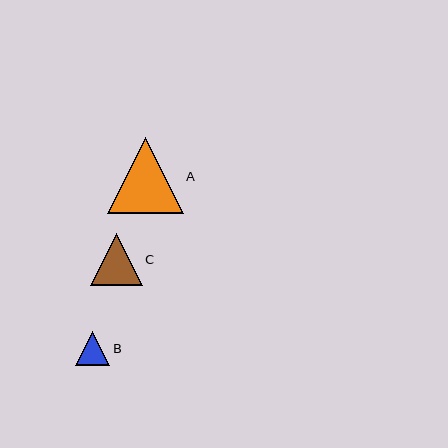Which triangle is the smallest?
Triangle B is the smallest with a size of approximately 34 pixels.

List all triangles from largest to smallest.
From largest to smallest: A, C, B.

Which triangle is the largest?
Triangle A is the largest with a size of approximately 76 pixels.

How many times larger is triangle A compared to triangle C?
Triangle A is approximately 1.5 times the size of triangle C.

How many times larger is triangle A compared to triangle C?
Triangle A is approximately 1.5 times the size of triangle C.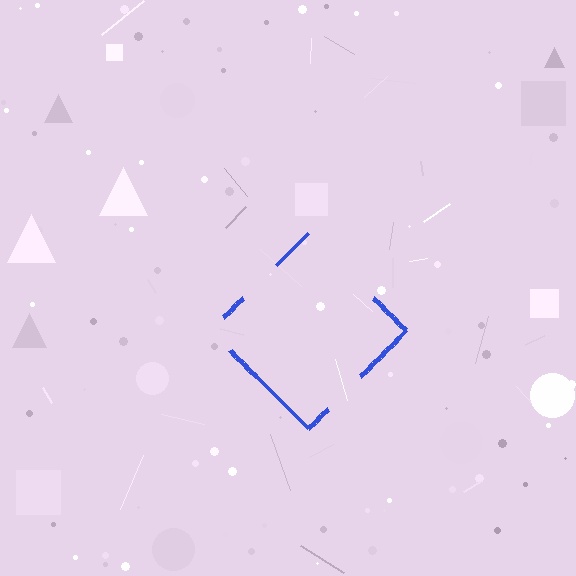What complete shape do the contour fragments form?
The contour fragments form a diamond.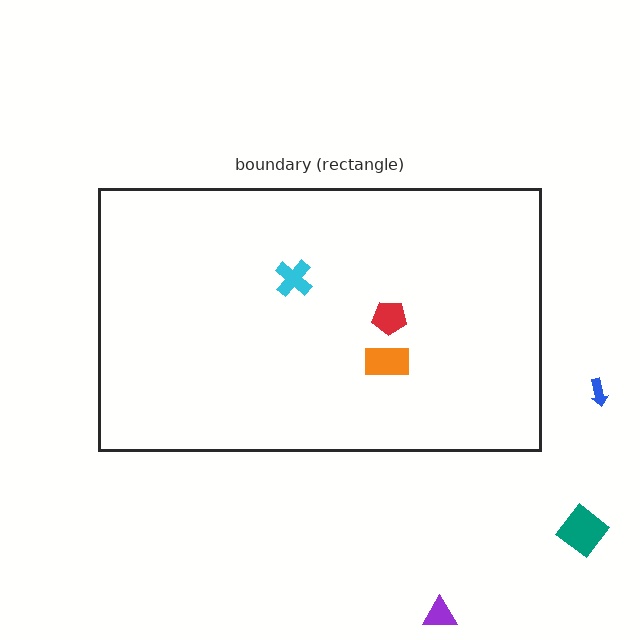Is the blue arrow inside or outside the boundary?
Outside.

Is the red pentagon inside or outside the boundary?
Inside.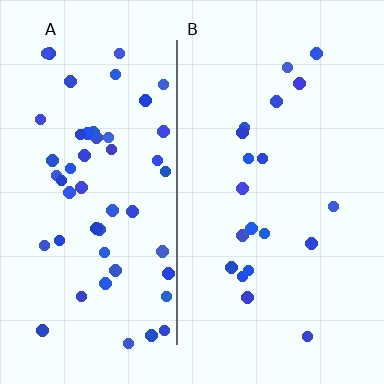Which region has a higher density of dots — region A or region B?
A (the left).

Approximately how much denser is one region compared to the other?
Approximately 2.7× — region A over region B.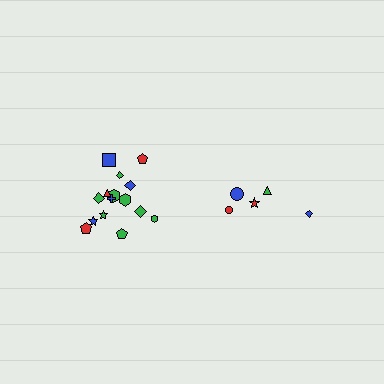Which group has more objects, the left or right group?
The left group.